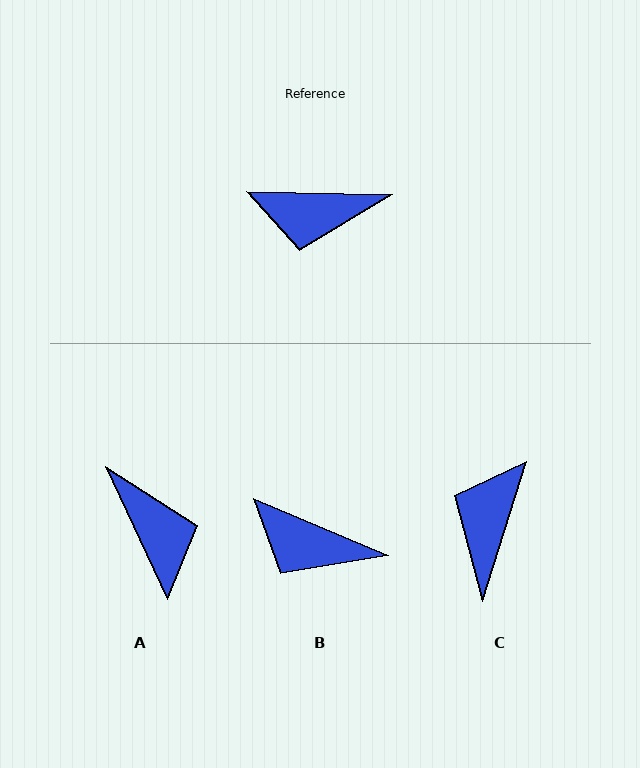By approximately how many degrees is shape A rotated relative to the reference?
Approximately 116 degrees counter-clockwise.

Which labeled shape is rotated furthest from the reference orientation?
A, about 116 degrees away.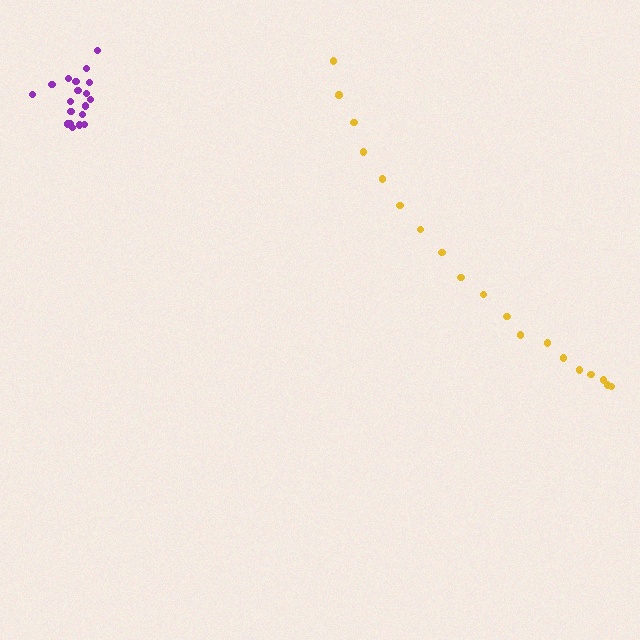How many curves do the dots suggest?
There are 2 distinct paths.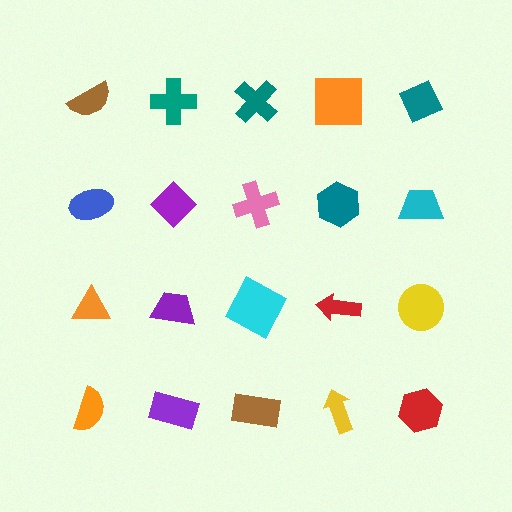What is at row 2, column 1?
A blue ellipse.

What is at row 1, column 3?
A teal cross.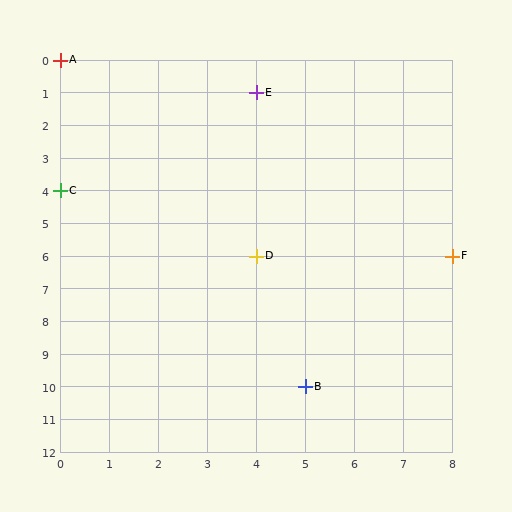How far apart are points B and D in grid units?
Points B and D are 1 column and 4 rows apart (about 4.1 grid units diagonally).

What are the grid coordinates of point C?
Point C is at grid coordinates (0, 4).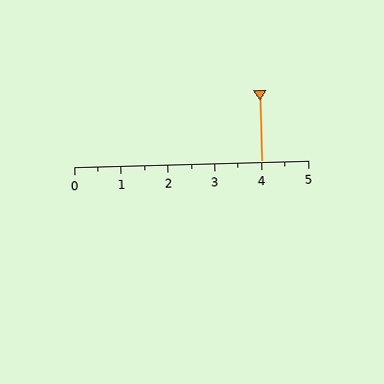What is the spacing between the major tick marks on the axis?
The major ticks are spaced 1 apart.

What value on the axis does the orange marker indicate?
The marker indicates approximately 4.